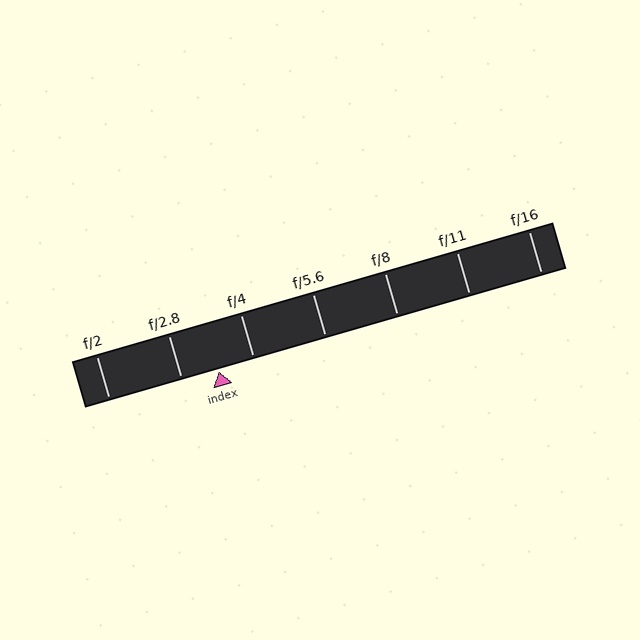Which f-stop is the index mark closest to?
The index mark is closest to f/4.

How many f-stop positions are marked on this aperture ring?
There are 7 f-stop positions marked.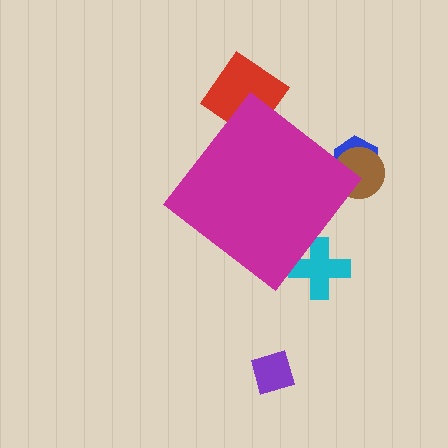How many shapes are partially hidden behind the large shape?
4 shapes are partially hidden.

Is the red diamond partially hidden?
Yes, the red diamond is partially hidden behind the magenta diamond.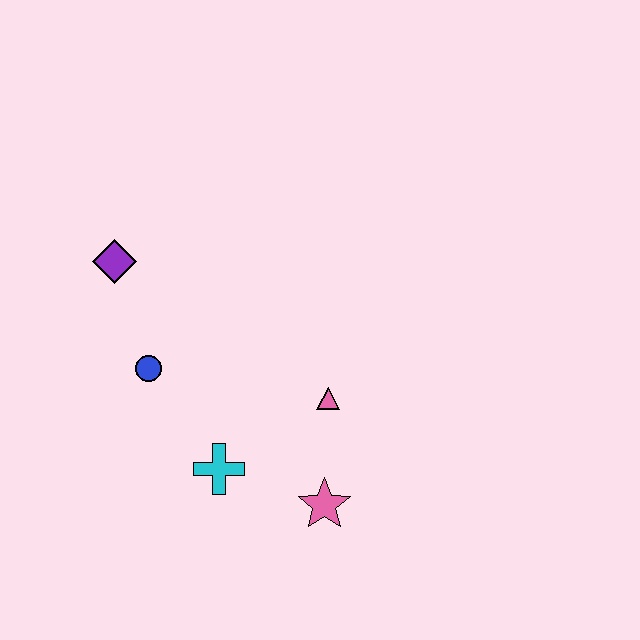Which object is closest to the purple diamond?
The blue circle is closest to the purple diamond.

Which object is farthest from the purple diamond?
The pink star is farthest from the purple diamond.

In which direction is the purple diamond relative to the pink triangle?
The purple diamond is to the left of the pink triangle.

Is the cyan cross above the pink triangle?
No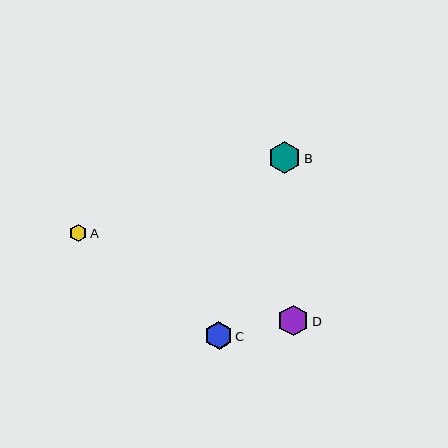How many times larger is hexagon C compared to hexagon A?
Hexagon C is approximately 1.6 times the size of hexagon A.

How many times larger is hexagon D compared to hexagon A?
Hexagon D is approximately 1.7 times the size of hexagon A.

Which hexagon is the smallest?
Hexagon A is the smallest with a size of approximately 18 pixels.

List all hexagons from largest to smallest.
From largest to smallest: B, D, C, A.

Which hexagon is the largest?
Hexagon B is the largest with a size of approximately 33 pixels.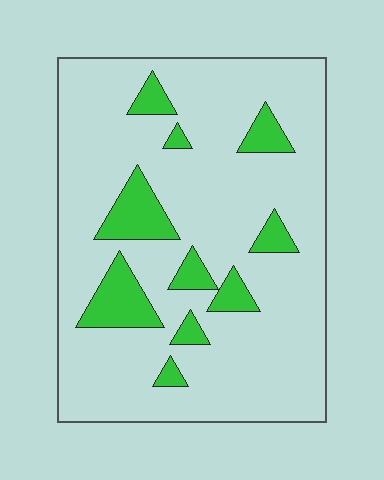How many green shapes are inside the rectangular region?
10.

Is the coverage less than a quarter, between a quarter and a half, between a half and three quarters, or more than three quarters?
Less than a quarter.